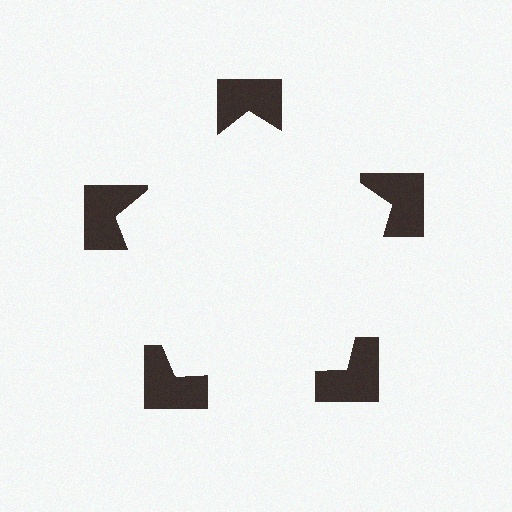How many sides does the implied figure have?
5 sides.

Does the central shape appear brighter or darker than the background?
It typically appears slightly brighter than the background, even though no actual brightness change is drawn.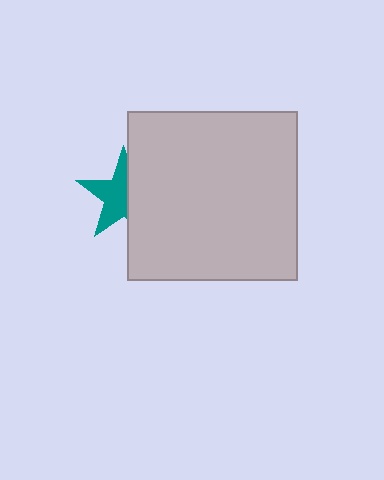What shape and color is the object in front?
The object in front is a light gray square.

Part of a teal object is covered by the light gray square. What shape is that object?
It is a star.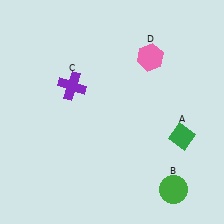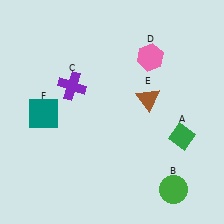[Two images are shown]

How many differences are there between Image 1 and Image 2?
There are 2 differences between the two images.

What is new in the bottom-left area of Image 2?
A teal square (F) was added in the bottom-left area of Image 2.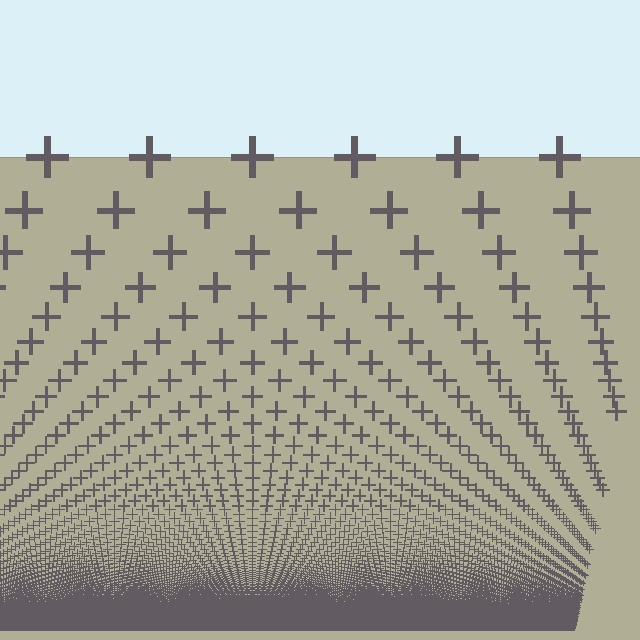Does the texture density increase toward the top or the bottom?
Density increases toward the bottom.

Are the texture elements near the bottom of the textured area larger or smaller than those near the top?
Smaller. The gradient is inverted — elements near the bottom are smaller and denser.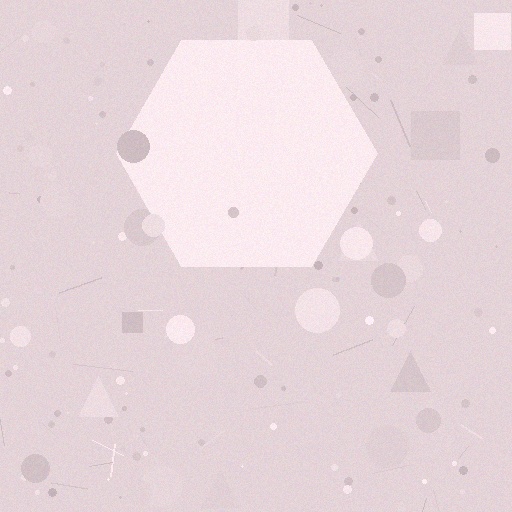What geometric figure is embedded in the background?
A hexagon is embedded in the background.